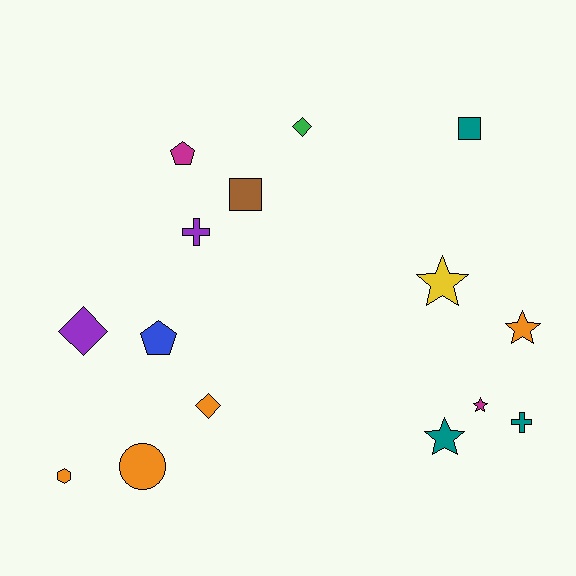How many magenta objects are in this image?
There are 2 magenta objects.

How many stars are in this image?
There are 4 stars.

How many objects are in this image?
There are 15 objects.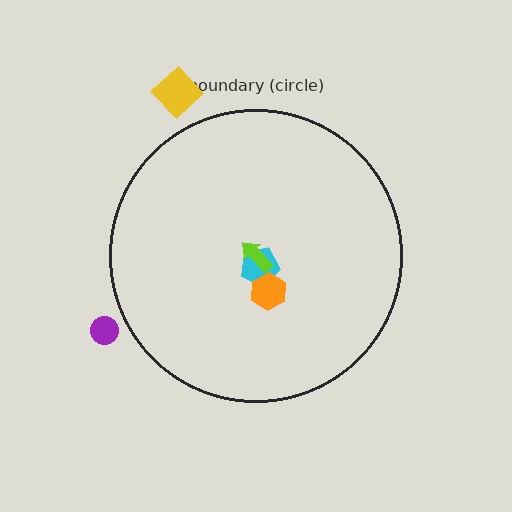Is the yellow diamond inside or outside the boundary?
Outside.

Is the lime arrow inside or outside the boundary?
Inside.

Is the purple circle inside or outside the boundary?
Outside.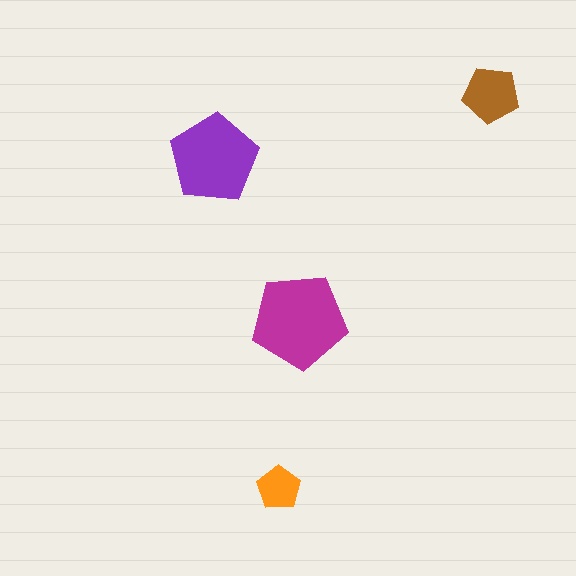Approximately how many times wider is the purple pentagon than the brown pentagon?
About 1.5 times wider.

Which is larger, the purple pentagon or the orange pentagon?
The purple one.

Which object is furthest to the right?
The brown pentagon is rightmost.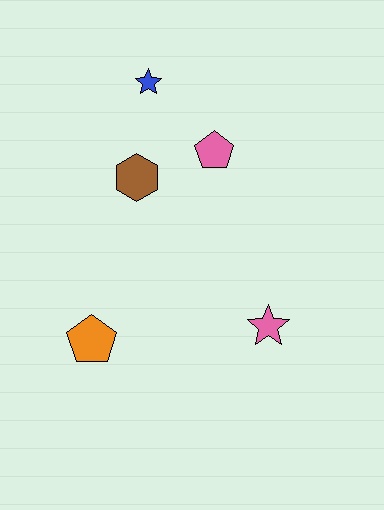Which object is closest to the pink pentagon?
The brown hexagon is closest to the pink pentagon.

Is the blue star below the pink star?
No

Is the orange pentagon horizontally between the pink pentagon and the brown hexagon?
No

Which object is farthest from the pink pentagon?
The orange pentagon is farthest from the pink pentagon.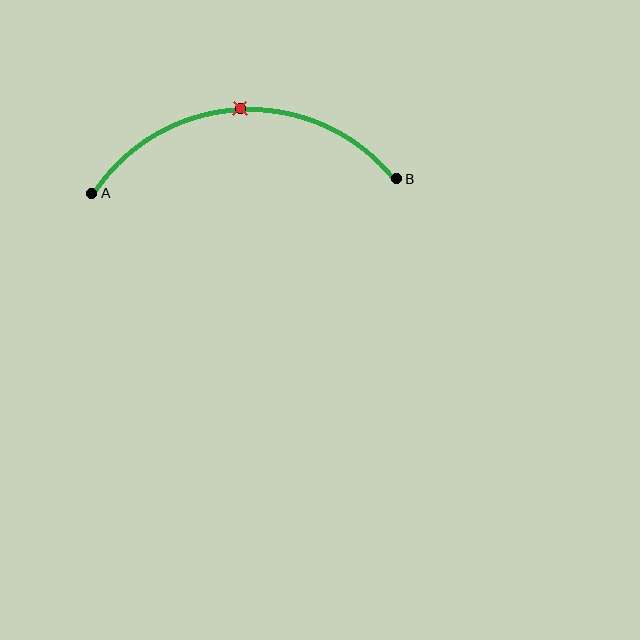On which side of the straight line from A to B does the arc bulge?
The arc bulges above the straight line connecting A and B.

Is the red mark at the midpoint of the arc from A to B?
Yes. The red mark lies on the arc at equal arc-length from both A and B — it is the arc midpoint.